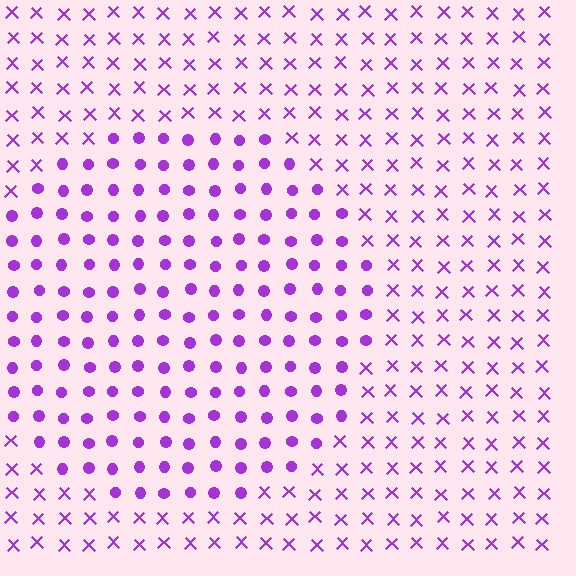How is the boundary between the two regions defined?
The boundary is defined by a change in element shape: circles inside vs. X marks outside. All elements share the same color and spacing.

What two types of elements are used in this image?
The image uses circles inside the circle region and X marks outside it.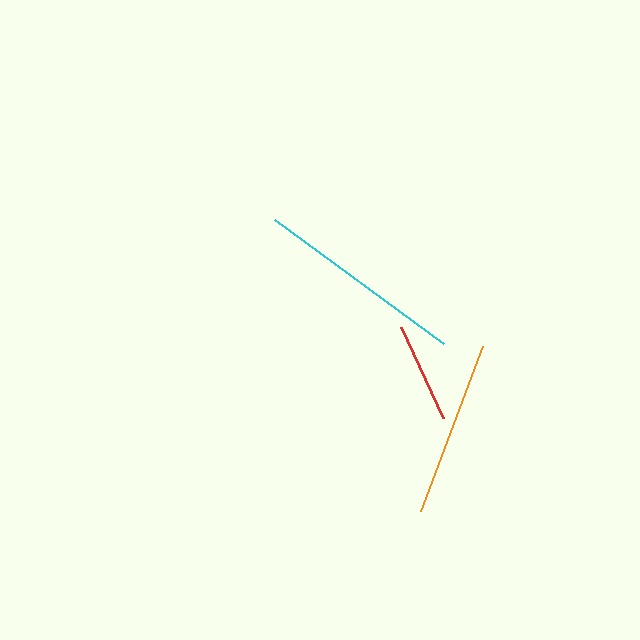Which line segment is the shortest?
The red line is the shortest at approximately 100 pixels.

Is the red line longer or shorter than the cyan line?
The cyan line is longer than the red line.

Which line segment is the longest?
The cyan line is the longest at approximately 208 pixels.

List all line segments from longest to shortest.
From longest to shortest: cyan, orange, red.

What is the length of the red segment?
The red segment is approximately 100 pixels long.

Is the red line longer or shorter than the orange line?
The orange line is longer than the red line.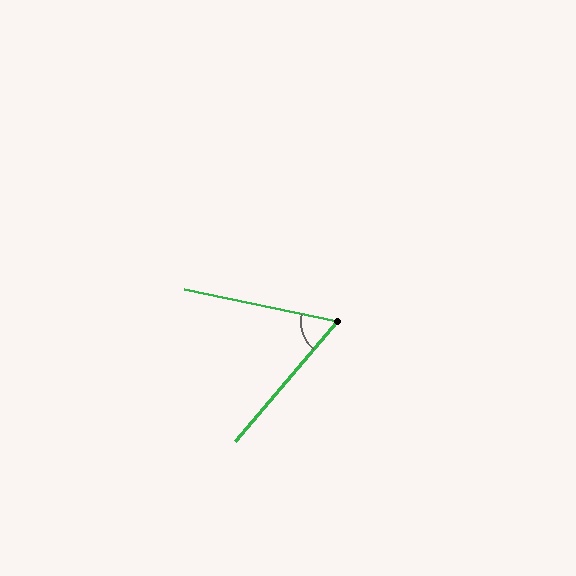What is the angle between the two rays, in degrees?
Approximately 62 degrees.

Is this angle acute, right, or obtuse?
It is acute.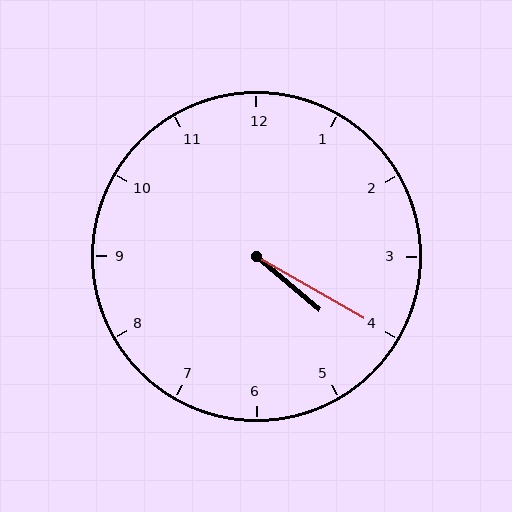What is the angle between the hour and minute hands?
Approximately 10 degrees.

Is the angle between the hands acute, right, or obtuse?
It is acute.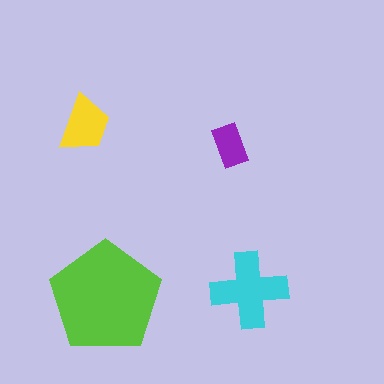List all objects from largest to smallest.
The lime pentagon, the cyan cross, the yellow trapezoid, the purple rectangle.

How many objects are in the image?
There are 4 objects in the image.